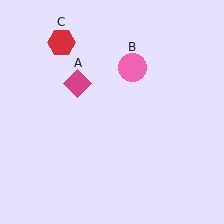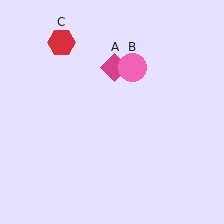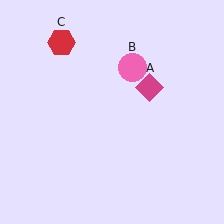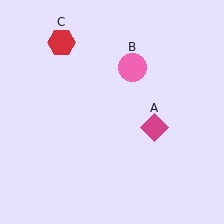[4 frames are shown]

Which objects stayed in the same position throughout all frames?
Pink circle (object B) and red hexagon (object C) remained stationary.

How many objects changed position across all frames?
1 object changed position: magenta diamond (object A).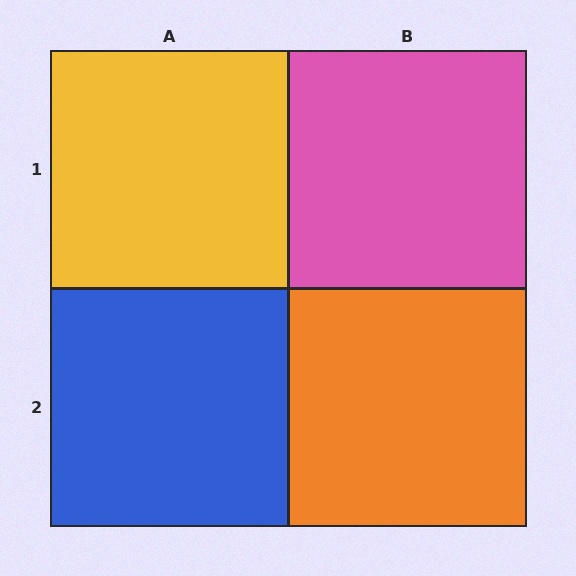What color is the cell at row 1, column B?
Pink.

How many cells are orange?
1 cell is orange.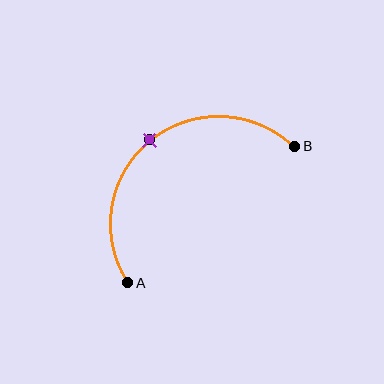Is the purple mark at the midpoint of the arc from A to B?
Yes. The purple mark lies on the arc at equal arc-length from both A and B — it is the arc midpoint.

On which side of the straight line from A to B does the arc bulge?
The arc bulges above and to the left of the straight line connecting A and B.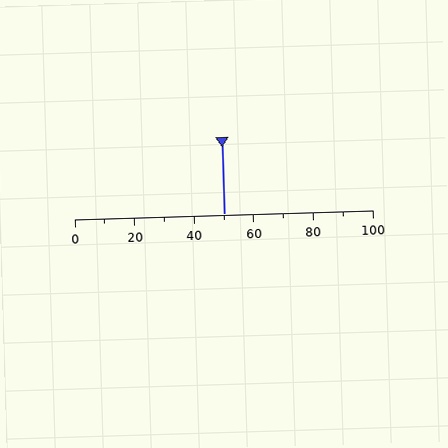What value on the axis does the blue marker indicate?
The marker indicates approximately 50.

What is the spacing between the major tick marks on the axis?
The major ticks are spaced 20 apart.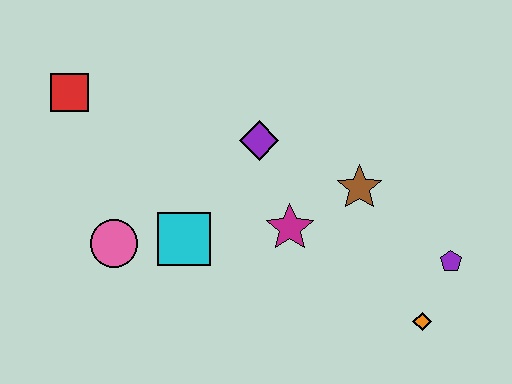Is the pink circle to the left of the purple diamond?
Yes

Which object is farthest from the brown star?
The red square is farthest from the brown star.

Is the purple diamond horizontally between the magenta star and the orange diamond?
No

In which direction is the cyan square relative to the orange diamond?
The cyan square is to the left of the orange diamond.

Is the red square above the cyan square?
Yes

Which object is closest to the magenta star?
The brown star is closest to the magenta star.